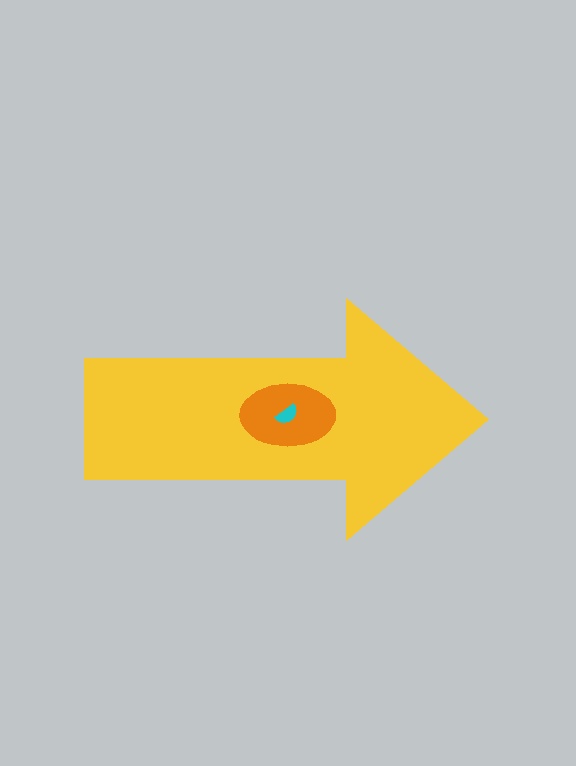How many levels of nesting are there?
3.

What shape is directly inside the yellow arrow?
The orange ellipse.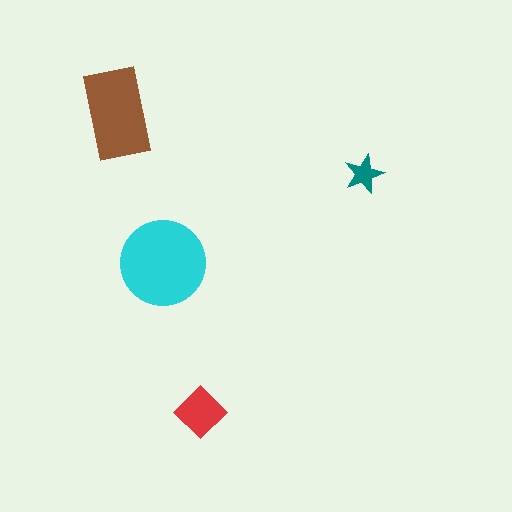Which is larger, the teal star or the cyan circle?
The cyan circle.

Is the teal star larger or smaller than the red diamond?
Smaller.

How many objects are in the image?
There are 4 objects in the image.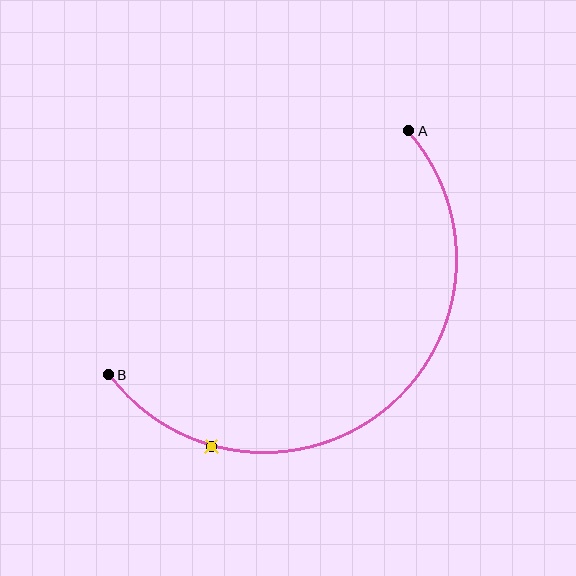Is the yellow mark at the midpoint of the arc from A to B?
No. The yellow mark lies on the arc but is closer to endpoint B. The arc midpoint would be at the point on the curve equidistant along the arc from both A and B.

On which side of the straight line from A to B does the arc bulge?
The arc bulges below and to the right of the straight line connecting A and B.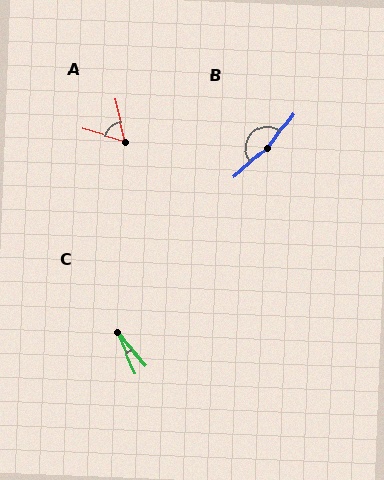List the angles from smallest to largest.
C (18°), A (60°), B (167°).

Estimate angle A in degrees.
Approximately 60 degrees.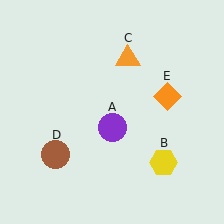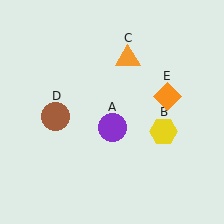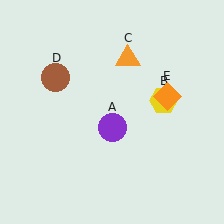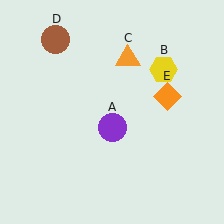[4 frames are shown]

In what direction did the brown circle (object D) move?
The brown circle (object D) moved up.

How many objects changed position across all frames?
2 objects changed position: yellow hexagon (object B), brown circle (object D).